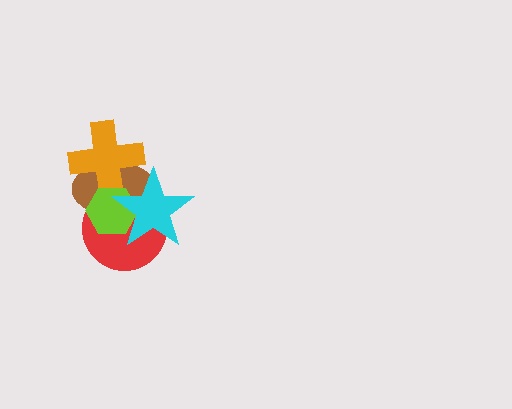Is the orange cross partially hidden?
Yes, it is partially covered by another shape.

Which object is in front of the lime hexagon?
The cyan star is in front of the lime hexagon.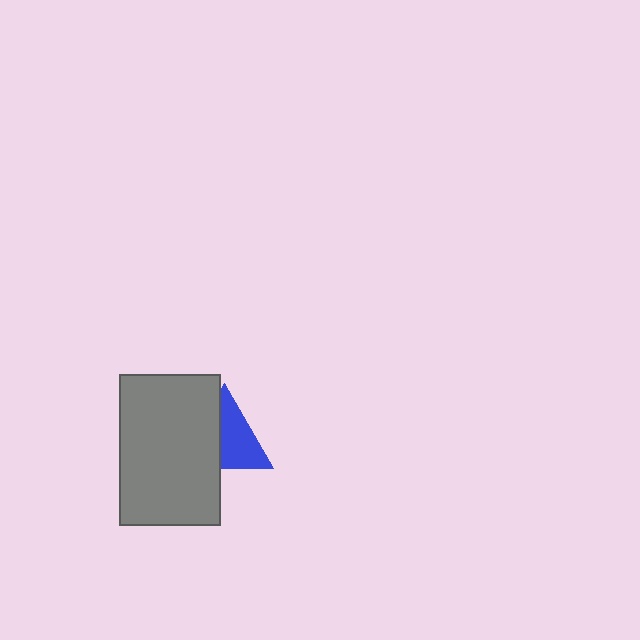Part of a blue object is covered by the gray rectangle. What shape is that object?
It is a triangle.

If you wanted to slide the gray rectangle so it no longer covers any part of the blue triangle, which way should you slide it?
Slide it left — that is the most direct way to separate the two shapes.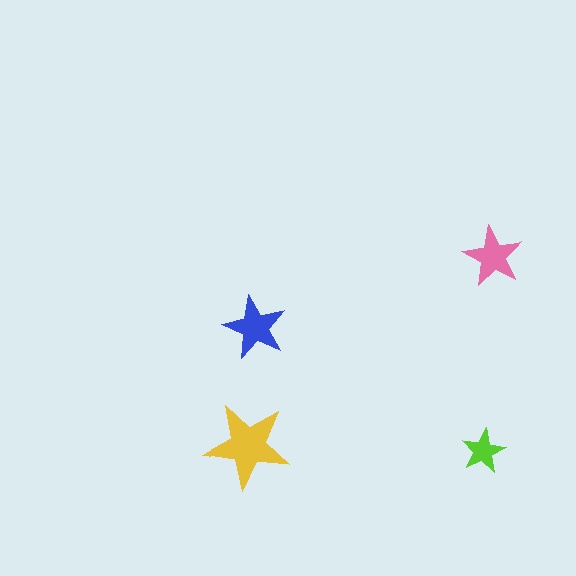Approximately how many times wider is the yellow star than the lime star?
About 2 times wider.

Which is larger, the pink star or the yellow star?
The yellow one.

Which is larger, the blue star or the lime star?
The blue one.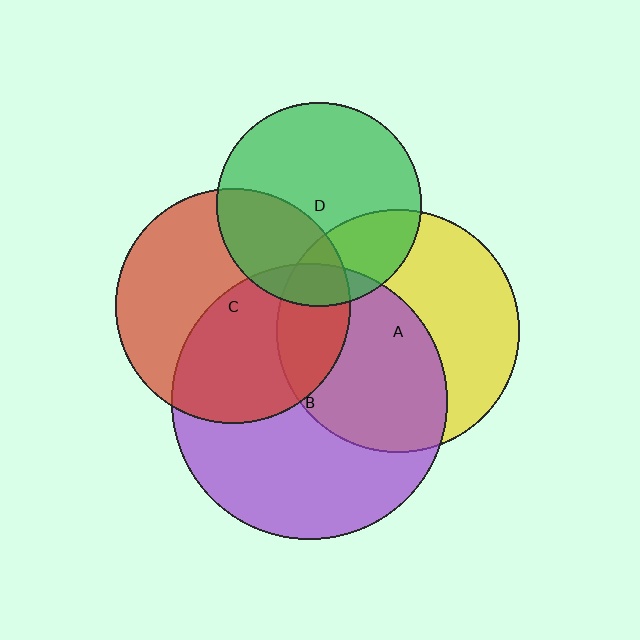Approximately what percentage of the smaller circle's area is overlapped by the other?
Approximately 50%.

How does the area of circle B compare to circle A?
Approximately 1.3 times.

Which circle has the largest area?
Circle B (purple).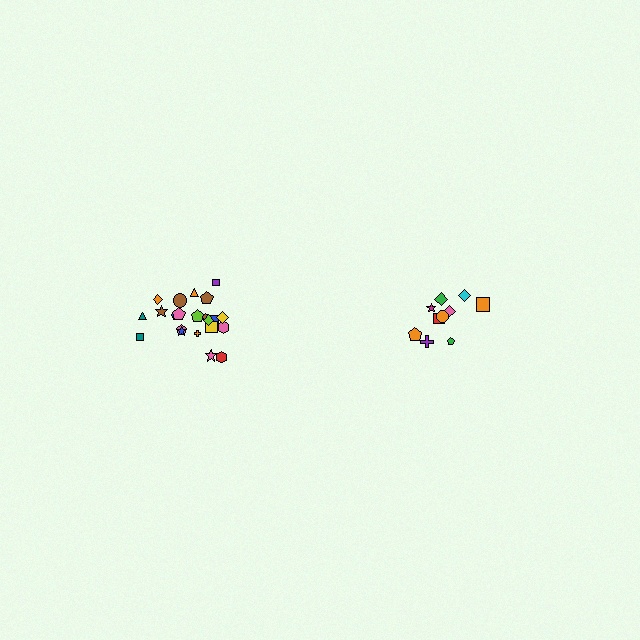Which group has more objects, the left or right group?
The left group.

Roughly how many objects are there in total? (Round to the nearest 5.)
Roughly 30 objects in total.